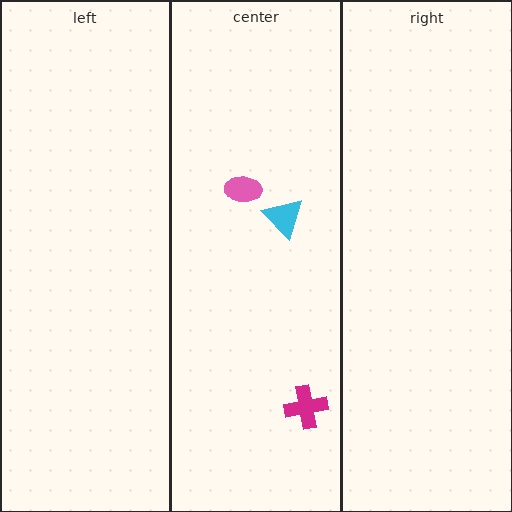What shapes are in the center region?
The cyan triangle, the pink ellipse, the magenta cross.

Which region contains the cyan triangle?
The center region.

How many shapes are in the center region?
3.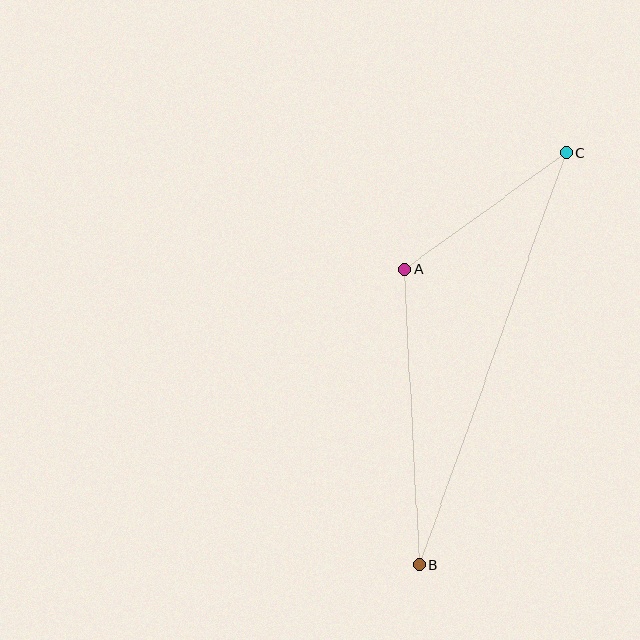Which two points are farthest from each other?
Points B and C are farthest from each other.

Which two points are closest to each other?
Points A and C are closest to each other.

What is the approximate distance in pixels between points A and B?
The distance between A and B is approximately 296 pixels.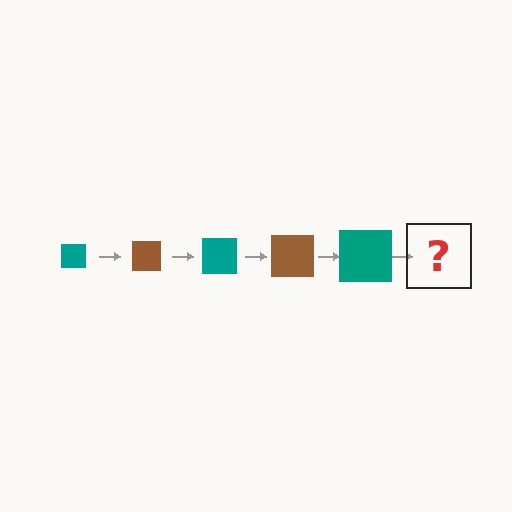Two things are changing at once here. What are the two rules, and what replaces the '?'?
The two rules are that the square grows larger each step and the color cycles through teal and brown. The '?' should be a brown square, larger than the previous one.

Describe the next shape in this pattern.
It should be a brown square, larger than the previous one.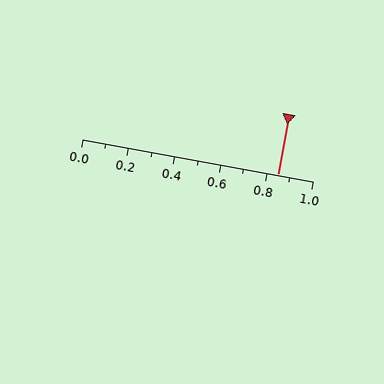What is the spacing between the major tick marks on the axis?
The major ticks are spaced 0.2 apart.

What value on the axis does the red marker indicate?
The marker indicates approximately 0.85.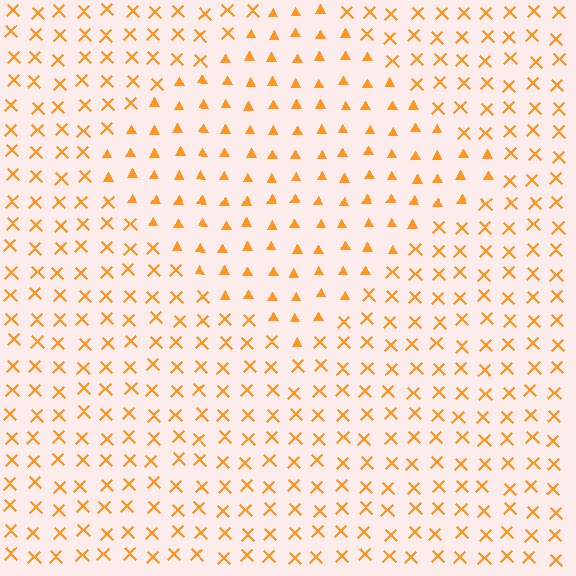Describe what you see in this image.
The image is filled with small orange elements arranged in a uniform grid. A diamond-shaped region contains triangles, while the surrounding area contains X marks. The boundary is defined purely by the change in element shape.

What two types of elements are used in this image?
The image uses triangles inside the diamond region and X marks outside it.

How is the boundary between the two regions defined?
The boundary is defined by a change in element shape: triangles inside vs. X marks outside. All elements share the same color and spacing.